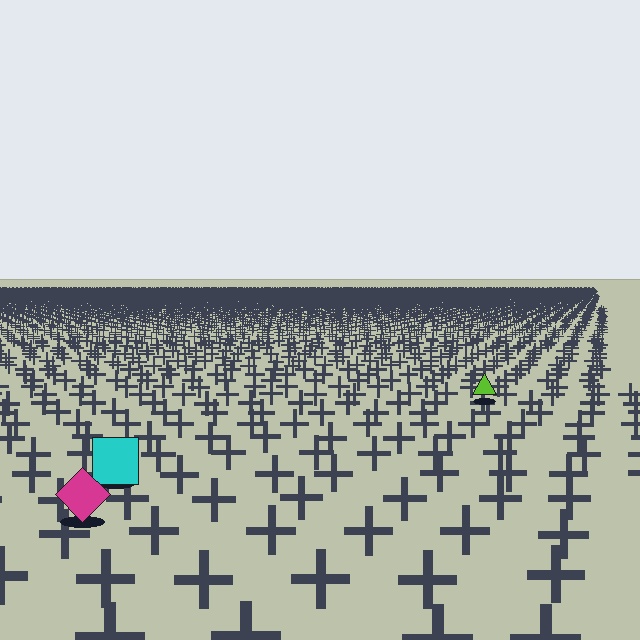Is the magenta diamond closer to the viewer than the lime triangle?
Yes. The magenta diamond is closer — you can tell from the texture gradient: the ground texture is coarser near it.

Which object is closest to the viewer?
The magenta diamond is closest. The texture marks near it are larger and more spread out.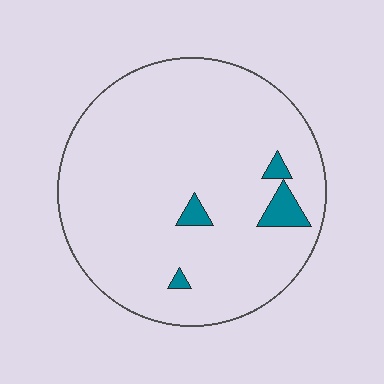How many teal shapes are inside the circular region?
4.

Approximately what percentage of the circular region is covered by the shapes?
Approximately 5%.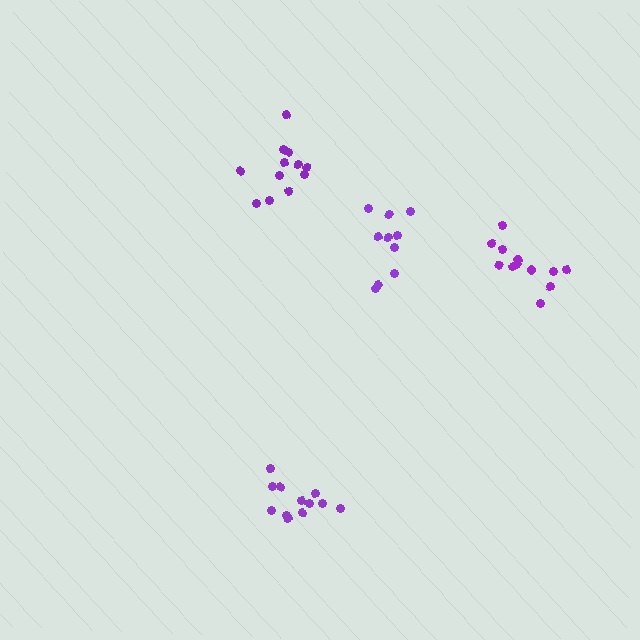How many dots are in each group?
Group 1: 13 dots, Group 2: 12 dots, Group 3: 12 dots, Group 4: 10 dots (47 total).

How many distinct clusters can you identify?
There are 4 distinct clusters.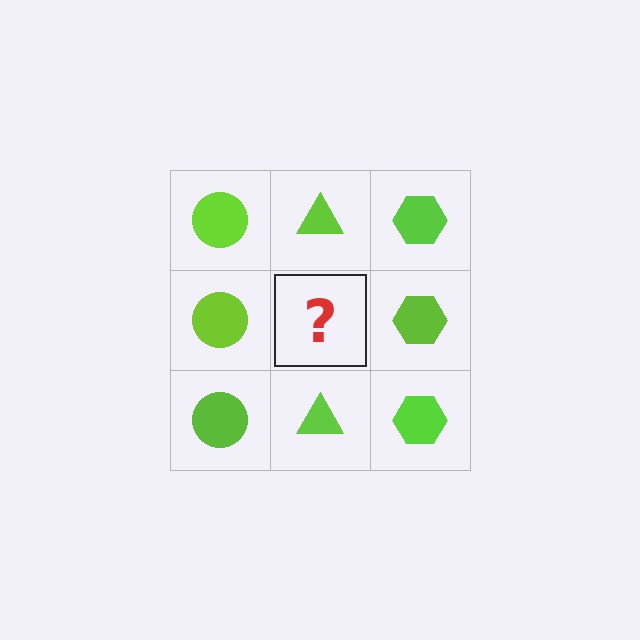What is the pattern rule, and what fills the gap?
The rule is that each column has a consistent shape. The gap should be filled with a lime triangle.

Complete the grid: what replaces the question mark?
The question mark should be replaced with a lime triangle.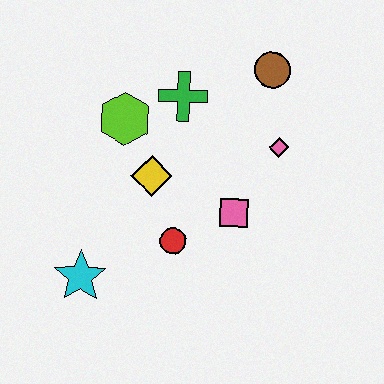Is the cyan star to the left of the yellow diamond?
Yes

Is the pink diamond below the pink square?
No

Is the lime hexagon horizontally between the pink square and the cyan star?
Yes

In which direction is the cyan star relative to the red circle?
The cyan star is to the left of the red circle.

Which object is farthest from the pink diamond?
The cyan star is farthest from the pink diamond.